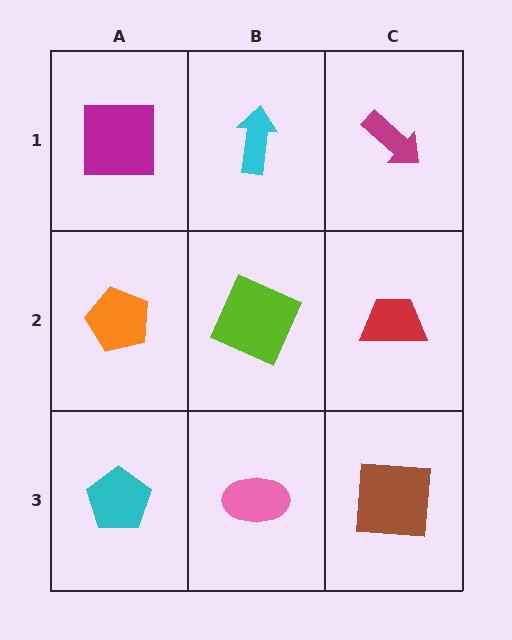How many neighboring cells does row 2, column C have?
3.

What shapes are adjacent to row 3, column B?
A lime square (row 2, column B), a cyan pentagon (row 3, column A), a brown square (row 3, column C).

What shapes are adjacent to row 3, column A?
An orange pentagon (row 2, column A), a pink ellipse (row 3, column B).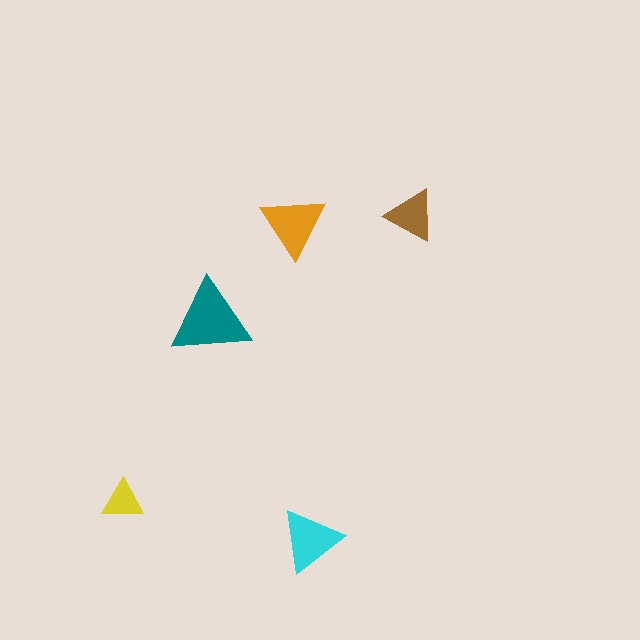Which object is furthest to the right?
The brown triangle is rightmost.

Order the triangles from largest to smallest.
the teal one, the orange one, the cyan one, the brown one, the yellow one.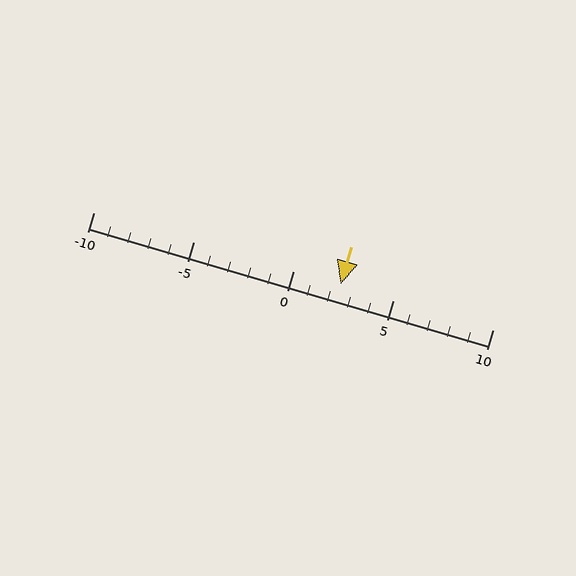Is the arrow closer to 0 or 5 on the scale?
The arrow is closer to 0.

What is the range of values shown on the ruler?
The ruler shows values from -10 to 10.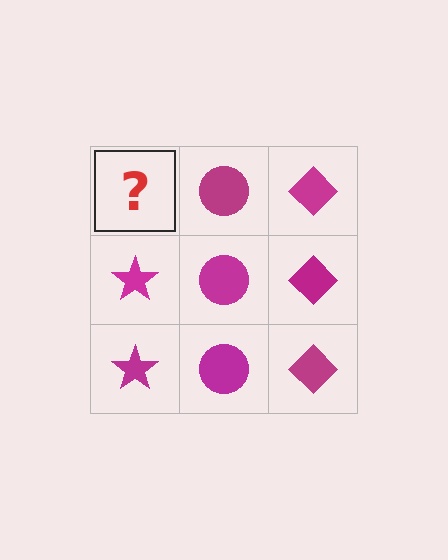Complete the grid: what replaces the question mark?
The question mark should be replaced with a magenta star.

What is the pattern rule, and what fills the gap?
The rule is that each column has a consistent shape. The gap should be filled with a magenta star.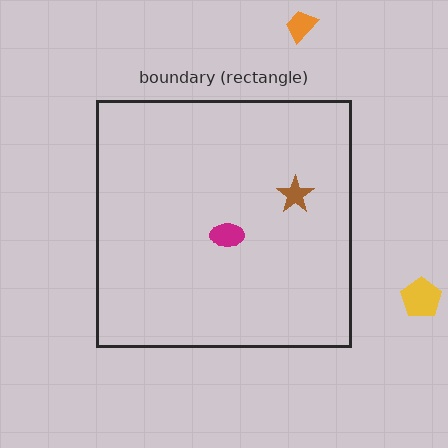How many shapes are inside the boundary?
2 inside, 2 outside.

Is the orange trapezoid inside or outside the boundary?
Outside.